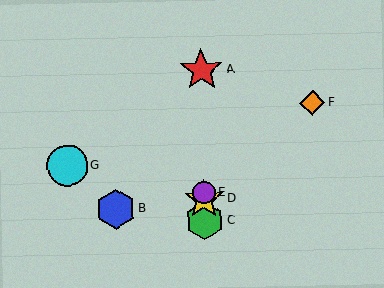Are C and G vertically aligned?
No, C is at x≈205 and G is at x≈67.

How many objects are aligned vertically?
4 objects (A, C, D, E) are aligned vertically.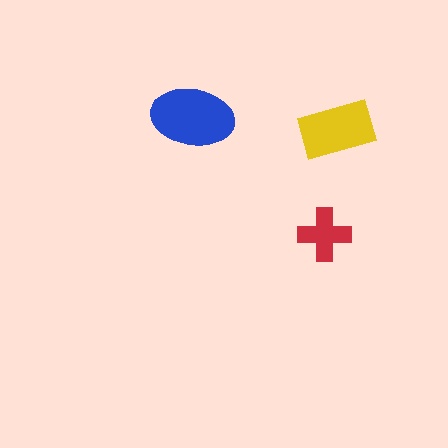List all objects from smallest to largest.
The red cross, the yellow rectangle, the blue ellipse.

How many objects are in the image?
There are 3 objects in the image.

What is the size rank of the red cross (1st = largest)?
3rd.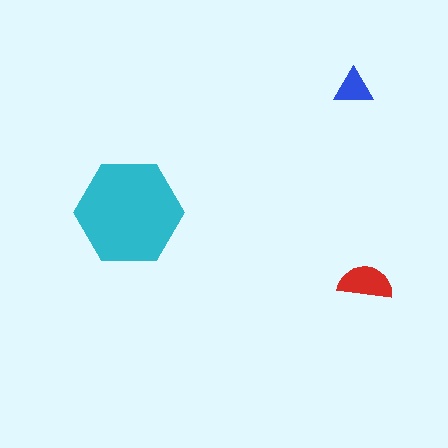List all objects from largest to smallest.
The cyan hexagon, the red semicircle, the blue triangle.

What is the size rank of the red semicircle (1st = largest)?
2nd.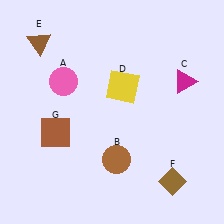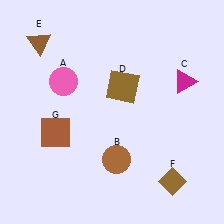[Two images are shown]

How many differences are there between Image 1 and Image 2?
There is 1 difference between the two images.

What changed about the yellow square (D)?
In Image 1, D is yellow. In Image 2, it changed to brown.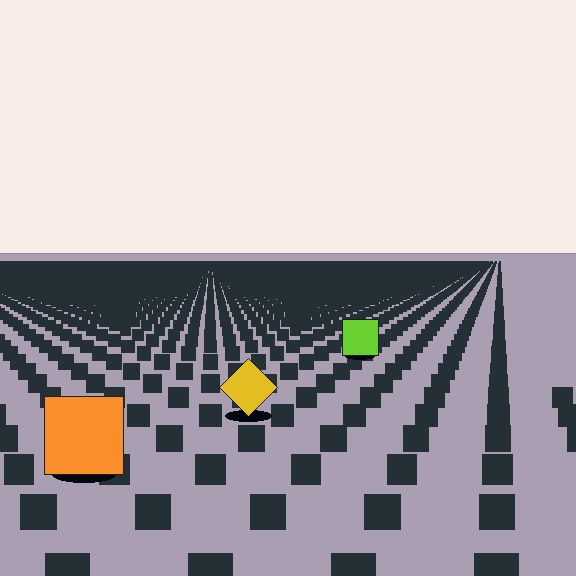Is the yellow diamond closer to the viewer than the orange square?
No. The orange square is closer — you can tell from the texture gradient: the ground texture is coarser near it.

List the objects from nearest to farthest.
From nearest to farthest: the orange square, the yellow diamond, the lime square.